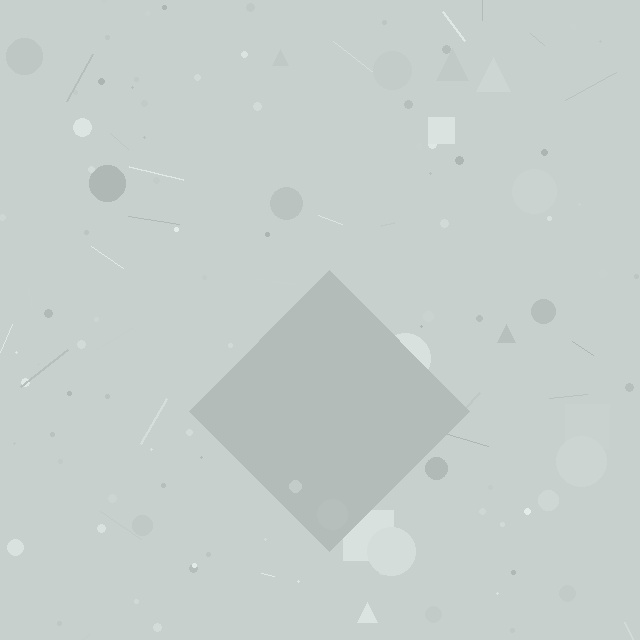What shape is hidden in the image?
A diamond is hidden in the image.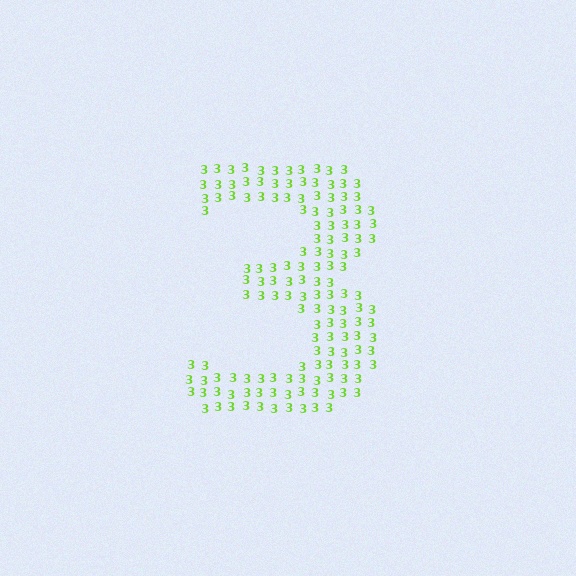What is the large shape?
The large shape is the digit 3.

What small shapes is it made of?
It is made of small digit 3's.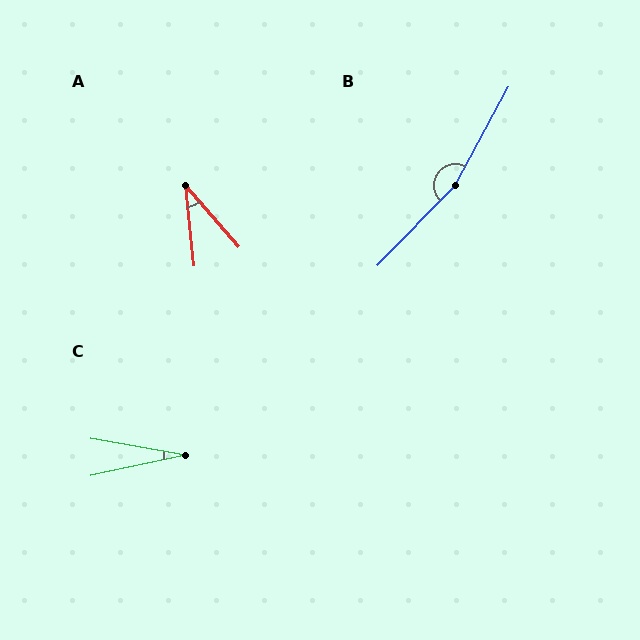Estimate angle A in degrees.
Approximately 34 degrees.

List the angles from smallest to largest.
C (22°), A (34°), B (164°).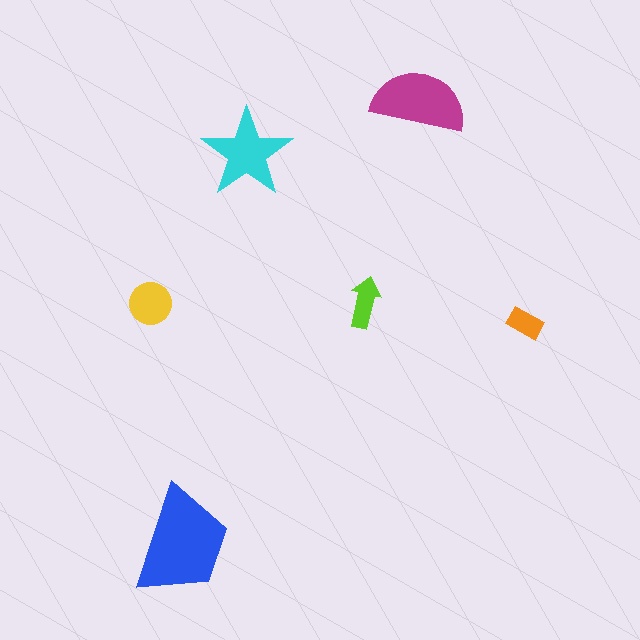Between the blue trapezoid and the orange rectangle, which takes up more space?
The blue trapezoid.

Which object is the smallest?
The orange rectangle.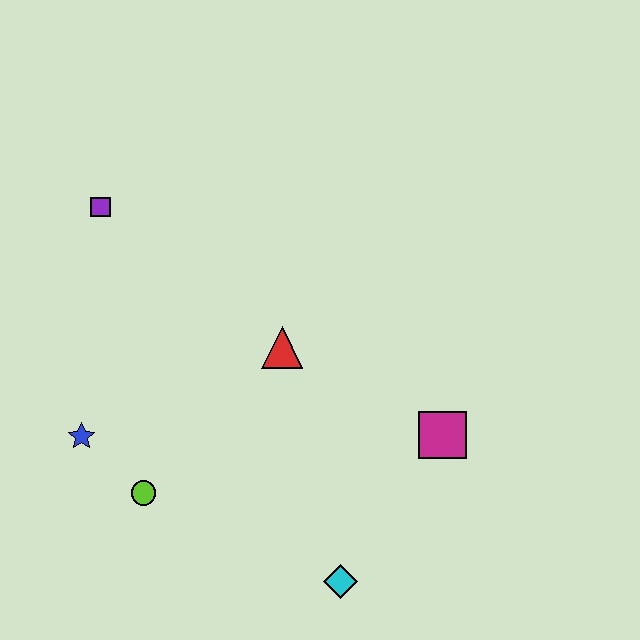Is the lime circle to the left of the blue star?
No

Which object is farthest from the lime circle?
The magenta square is farthest from the lime circle.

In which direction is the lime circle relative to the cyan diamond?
The lime circle is to the left of the cyan diamond.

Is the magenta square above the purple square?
No